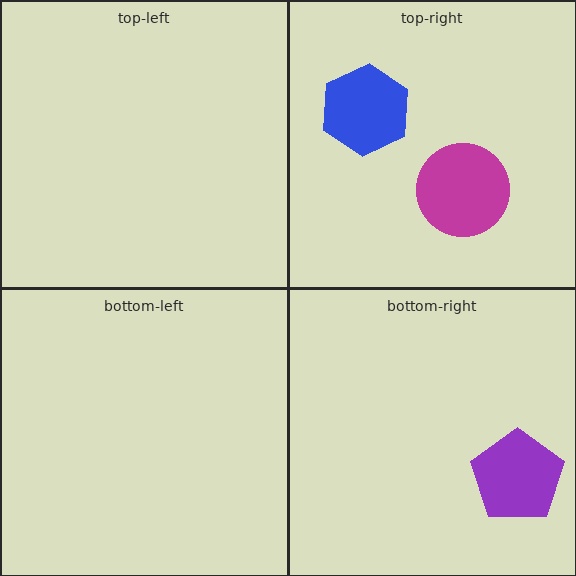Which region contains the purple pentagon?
The bottom-right region.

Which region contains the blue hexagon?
The top-right region.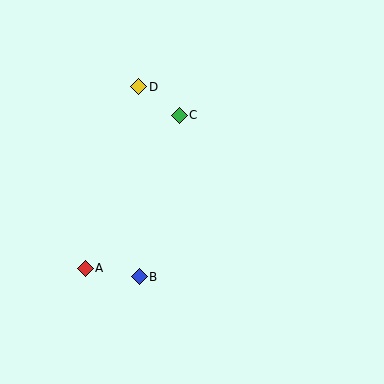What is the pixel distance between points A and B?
The distance between A and B is 55 pixels.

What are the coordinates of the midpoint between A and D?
The midpoint between A and D is at (112, 177).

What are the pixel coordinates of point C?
Point C is at (179, 115).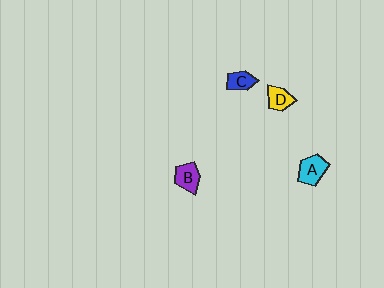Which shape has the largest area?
Shape A (cyan).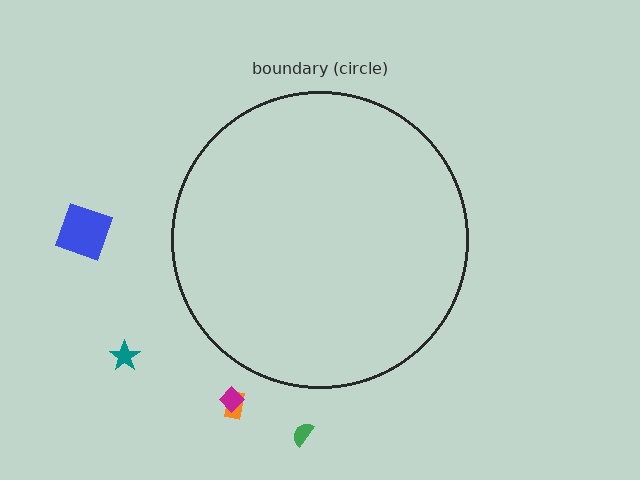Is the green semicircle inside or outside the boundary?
Outside.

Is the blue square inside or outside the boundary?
Outside.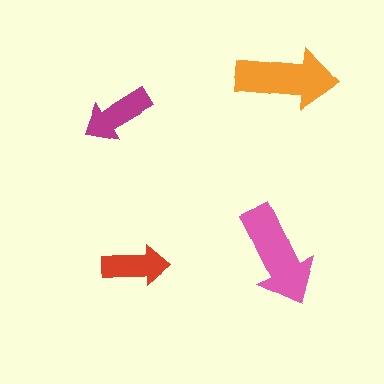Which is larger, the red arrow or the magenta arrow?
The magenta one.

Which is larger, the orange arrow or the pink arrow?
The pink one.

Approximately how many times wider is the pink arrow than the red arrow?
About 1.5 times wider.